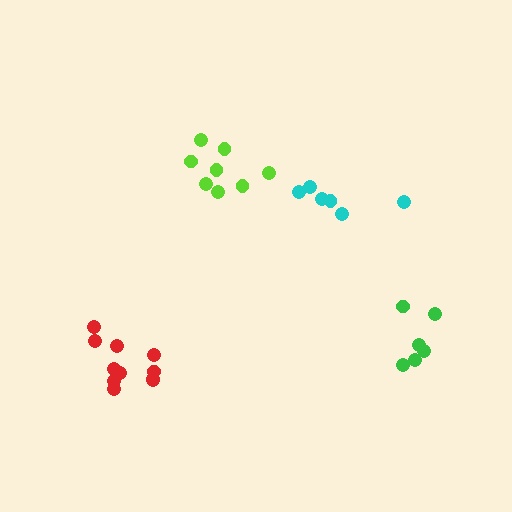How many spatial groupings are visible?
There are 4 spatial groupings.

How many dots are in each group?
Group 1: 6 dots, Group 2: 11 dots, Group 3: 8 dots, Group 4: 6 dots (31 total).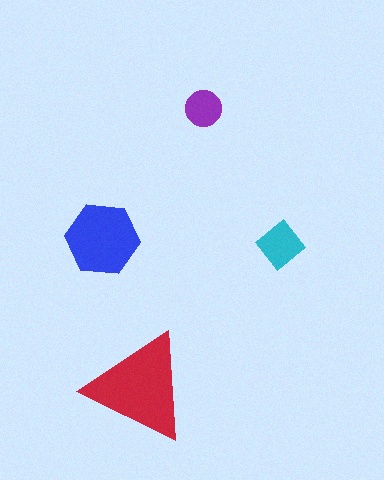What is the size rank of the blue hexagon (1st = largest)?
2nd.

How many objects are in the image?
There are 4 objects in the image.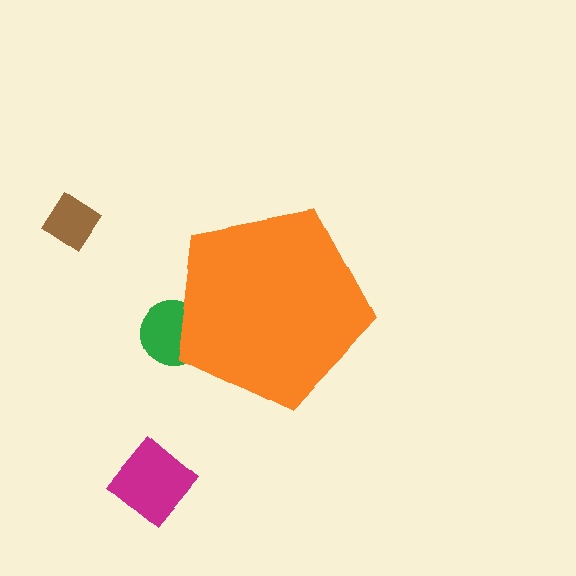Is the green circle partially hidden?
Yes, the green circle is partially hidden behind the orange pentagon.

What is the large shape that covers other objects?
An orange pentagon.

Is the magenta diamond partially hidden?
No, the magenta diamond is fully visible.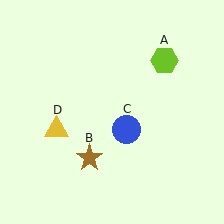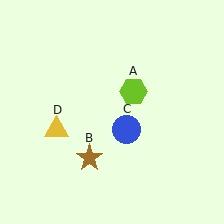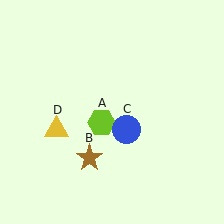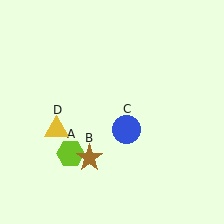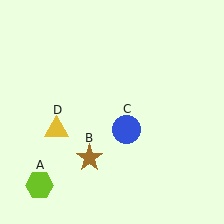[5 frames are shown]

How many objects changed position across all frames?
1 object changed position: lime hexagon (object A).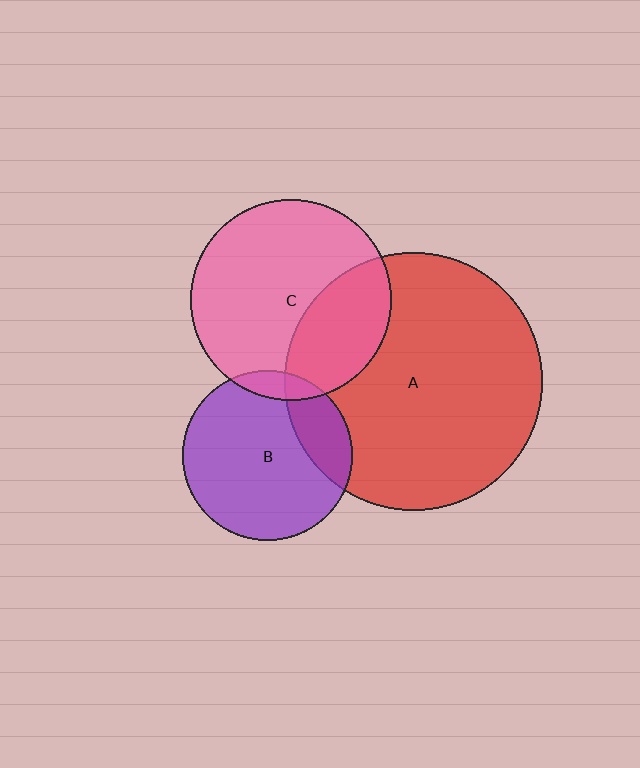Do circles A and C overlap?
Yes.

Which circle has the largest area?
Circle A (red).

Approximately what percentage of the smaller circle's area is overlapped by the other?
Approximately 30%.